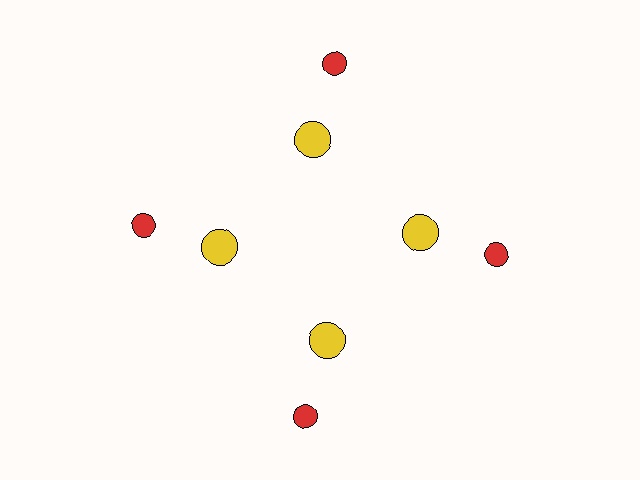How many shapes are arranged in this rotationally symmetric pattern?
There are 8 shapes, arranged in 4 groups of 2.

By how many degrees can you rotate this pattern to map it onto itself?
The pattern maps onto itself every 90 degrees of rotation.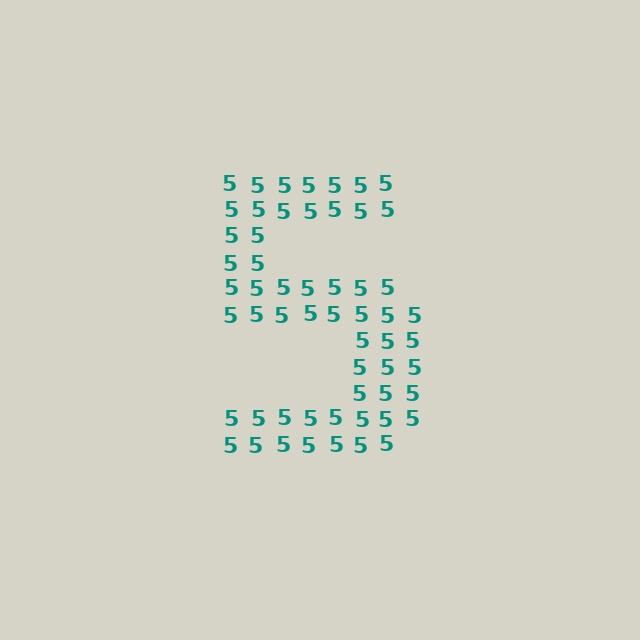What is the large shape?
The large shape is the digit 5.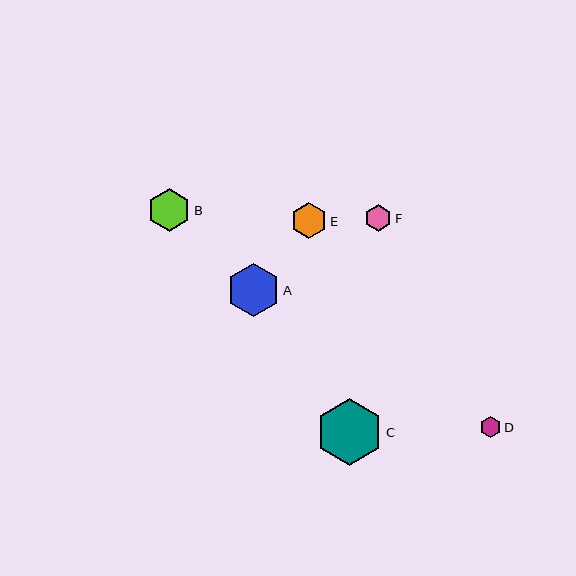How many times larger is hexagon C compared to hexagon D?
Hexagon C is approximately 3.2 times the size of hexagon D.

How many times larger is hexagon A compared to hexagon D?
Hexagon A is approximately 2.5 times the size of hexagon D.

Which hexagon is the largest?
Hexagon C is the largest with a size of approximately 68 pixels.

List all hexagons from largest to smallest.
From largest to smallest: C, A, B, E, F, D.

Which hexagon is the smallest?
Hexagon D is the smallest with a size of approximately 21 pixels.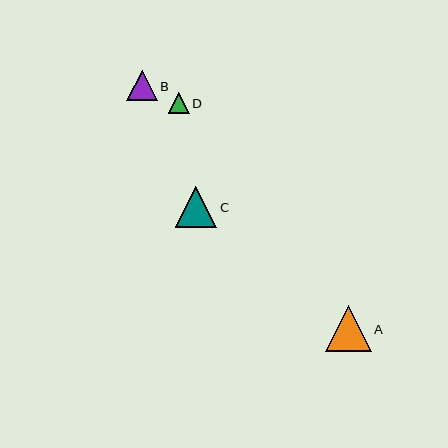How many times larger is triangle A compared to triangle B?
Triangle A is approximately 1.5 times the size of triangle B.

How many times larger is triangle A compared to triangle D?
Triangle A is approximately 2.2 times the size of triangle D.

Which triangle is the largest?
Triangle A is the largest with a size of approximately 45 pixels.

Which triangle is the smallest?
Triangle D is the smallest with a size of approximately 21 pixels.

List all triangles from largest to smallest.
From largest to smallest: A, C, B, D.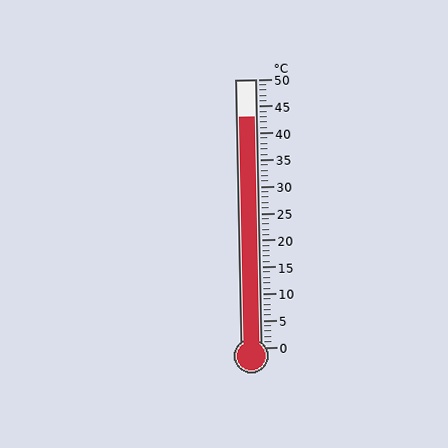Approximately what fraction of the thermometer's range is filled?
The thermometer is filled to approximately 85% of its range.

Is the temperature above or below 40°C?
The temperature is above 40°C.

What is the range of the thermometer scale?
The thermometer scale ranges from 0°C to 50°C.